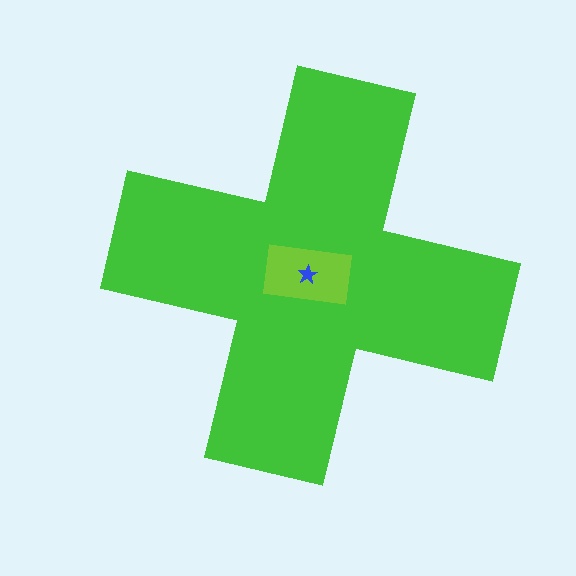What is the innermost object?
The blue star.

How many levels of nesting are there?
3.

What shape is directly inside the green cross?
The lime rectangle.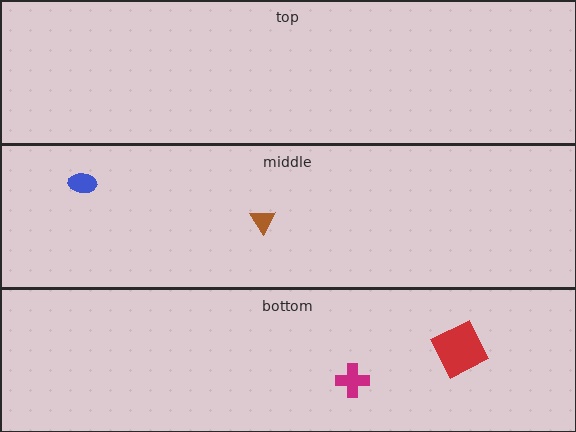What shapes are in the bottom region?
The red square, the magenta cross.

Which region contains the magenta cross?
The bottom region.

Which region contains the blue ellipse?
The middle region.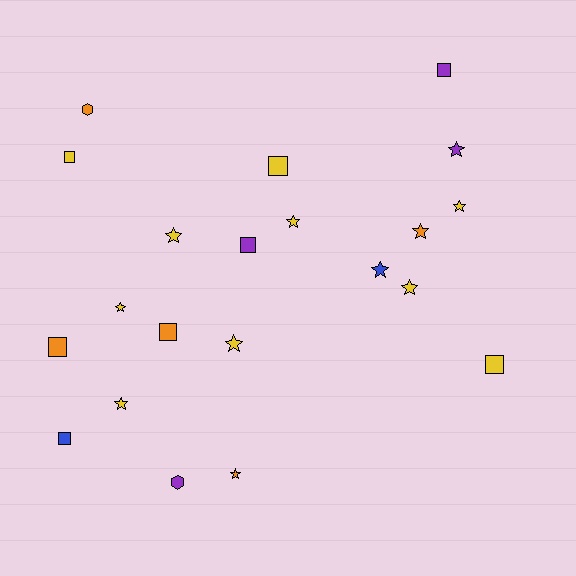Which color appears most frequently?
Yellow, with 10 objects.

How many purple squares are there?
There are 2 purple squares.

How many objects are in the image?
There are 21 objects.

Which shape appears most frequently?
Star, with 11 objects.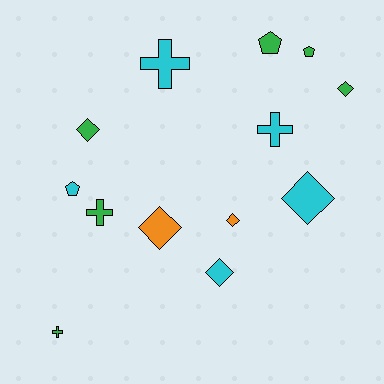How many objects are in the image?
There are 13 objects.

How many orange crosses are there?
There are no orange crosses.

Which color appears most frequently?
Green, with 6 objects.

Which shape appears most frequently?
Diamond, with 6 objects.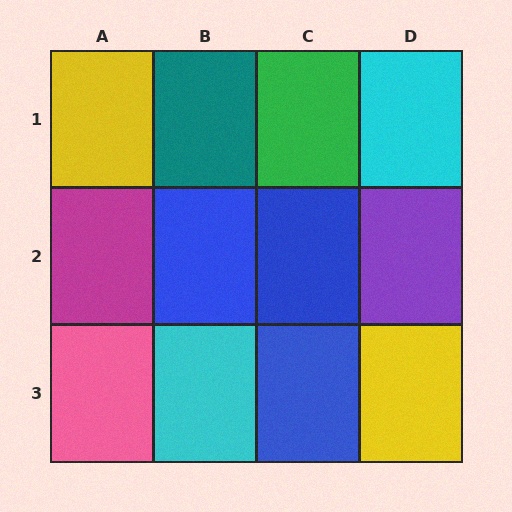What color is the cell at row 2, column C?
Blue.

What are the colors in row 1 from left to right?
Yellow, teal, green, cyan.